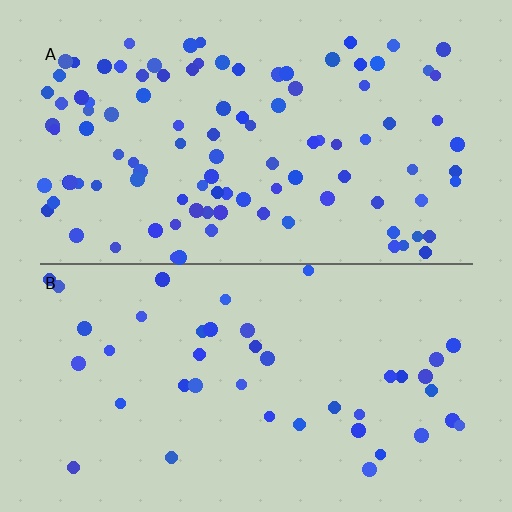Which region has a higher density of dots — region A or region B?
A (the top).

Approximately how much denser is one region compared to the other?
Approximately 2.5× — region A over region B.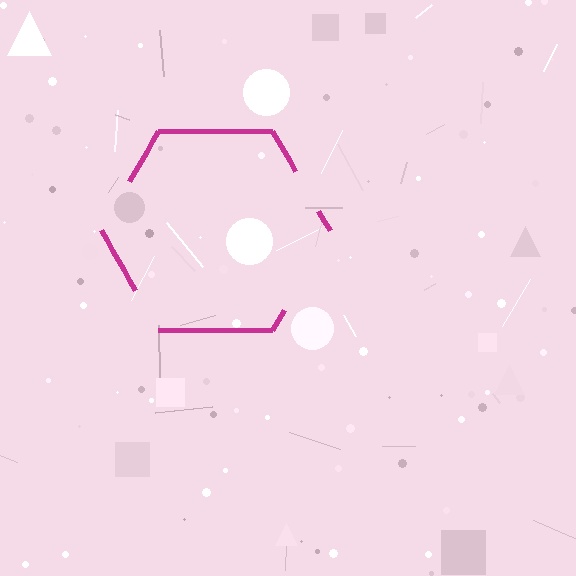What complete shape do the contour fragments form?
The contour fragments form a hexagon.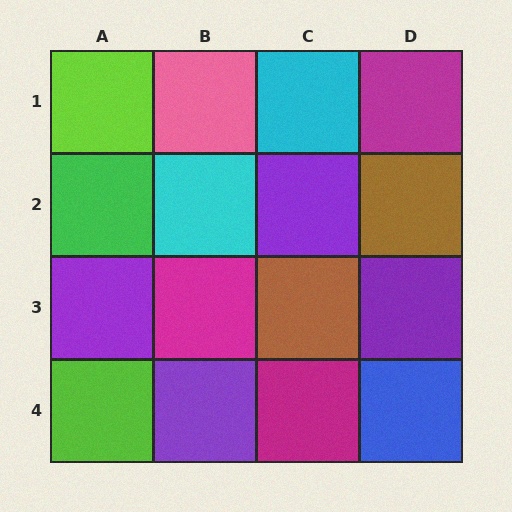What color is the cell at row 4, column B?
Purple.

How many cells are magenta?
3 cells are magenta.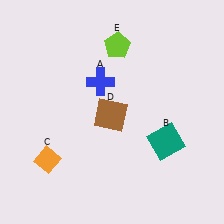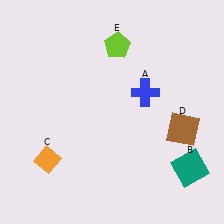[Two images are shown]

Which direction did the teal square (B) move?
The teal square (B) moved down.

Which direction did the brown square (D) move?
The brown square (D) moved right.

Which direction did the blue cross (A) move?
The blue cross (A) moved right.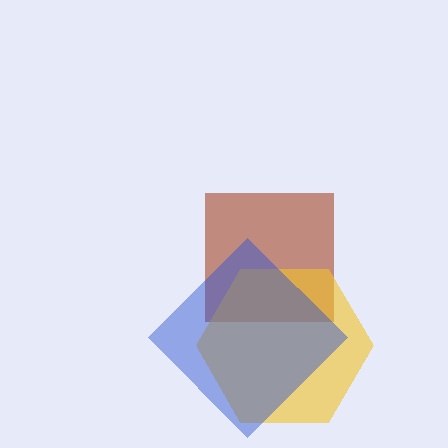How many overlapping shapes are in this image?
There are 3 overlapping shapes in the image.